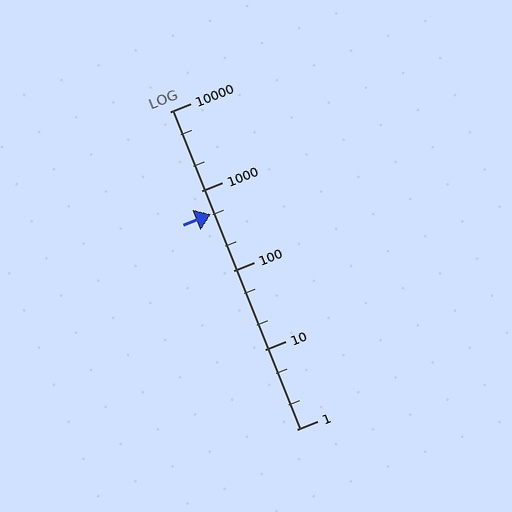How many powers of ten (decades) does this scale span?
The scale spans 4 decades, from 1 to 10000.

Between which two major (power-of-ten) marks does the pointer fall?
The pointer is between 100 and 1000.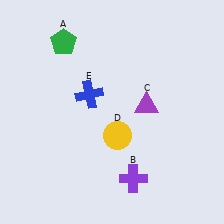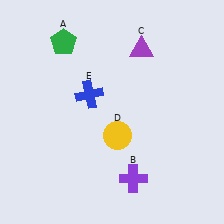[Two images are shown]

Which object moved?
The purple triangle (C) moved up.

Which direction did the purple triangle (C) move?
The purple triangle (C) moved up.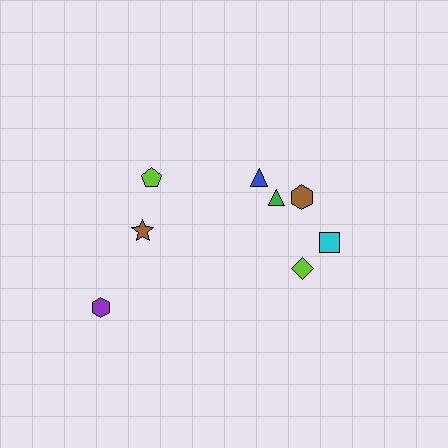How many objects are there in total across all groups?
There are 8 objects.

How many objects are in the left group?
There are 3 objects.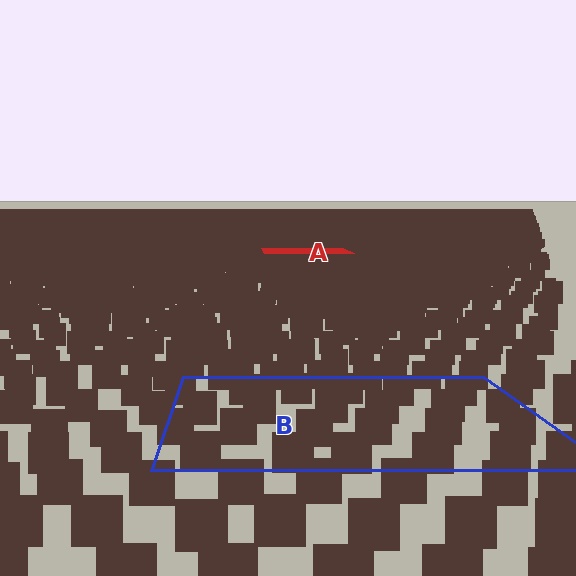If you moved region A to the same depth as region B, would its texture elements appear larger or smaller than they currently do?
They would appear larger. At a closer depth, the same texture elements are projected at a bigger on-screen size.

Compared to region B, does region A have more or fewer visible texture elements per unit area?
Region A has more texture elements per unit area — they are packed more densely because it is farther away.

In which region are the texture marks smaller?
The texture marks are smaller in region A, because it is farther away.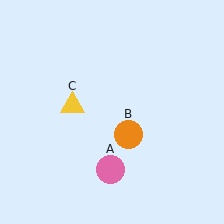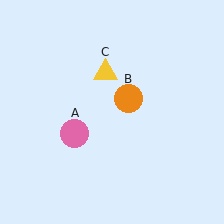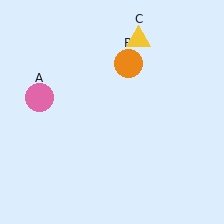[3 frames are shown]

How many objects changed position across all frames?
3 objects changed position: pink circle (object A), orange circle (object B), yellow triangle (object C).